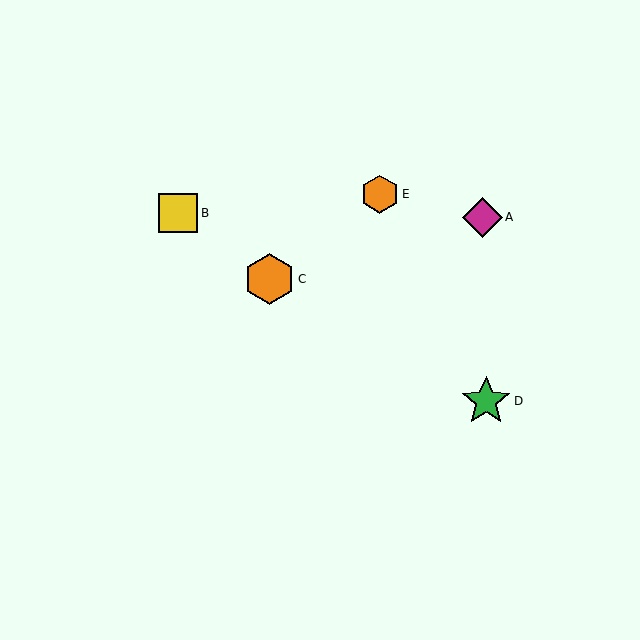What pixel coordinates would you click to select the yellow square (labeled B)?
Click at (178, 213) to select the yellow square B.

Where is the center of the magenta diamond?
The center of the magenta diamond is at (483, 217).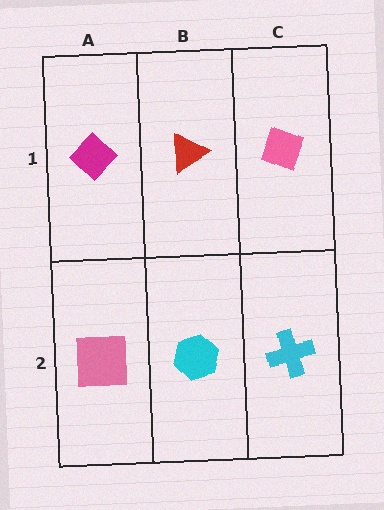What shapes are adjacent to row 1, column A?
A pink square (row 2, column A), a red triangle (row 1, column B).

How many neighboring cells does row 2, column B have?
3.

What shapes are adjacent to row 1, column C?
A cyan cross (row 2, column C), a red triangle (row 1, column B).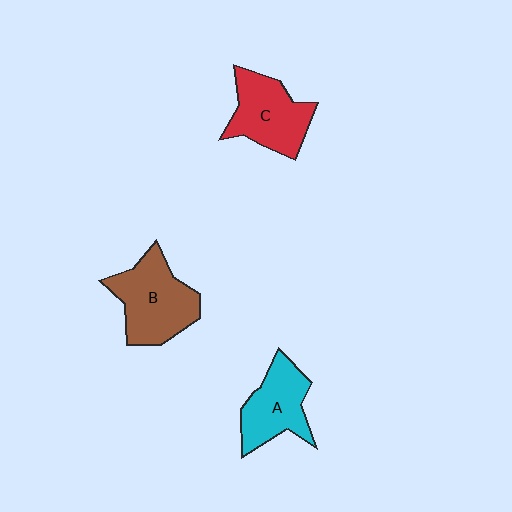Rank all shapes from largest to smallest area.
From largest to smallest: B (brown), C (red), A (cyan).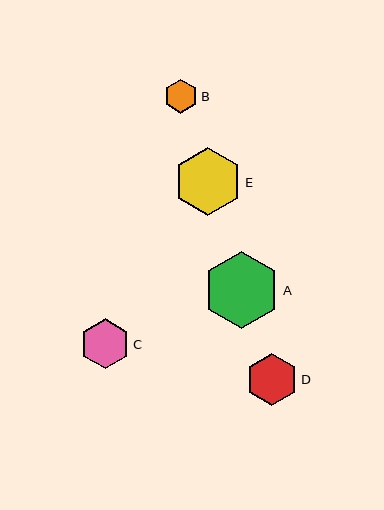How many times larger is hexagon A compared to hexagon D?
Hexagon A is approximately 1.5 times the size of hexagon D.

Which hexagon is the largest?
Hexagon A is the largest with a size of approximately 77 pixels.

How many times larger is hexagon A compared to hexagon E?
Hexagon A is approximately 1.1 times the size of hexagon E.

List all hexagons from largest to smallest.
From largest to smallest: A, E, D, C, B.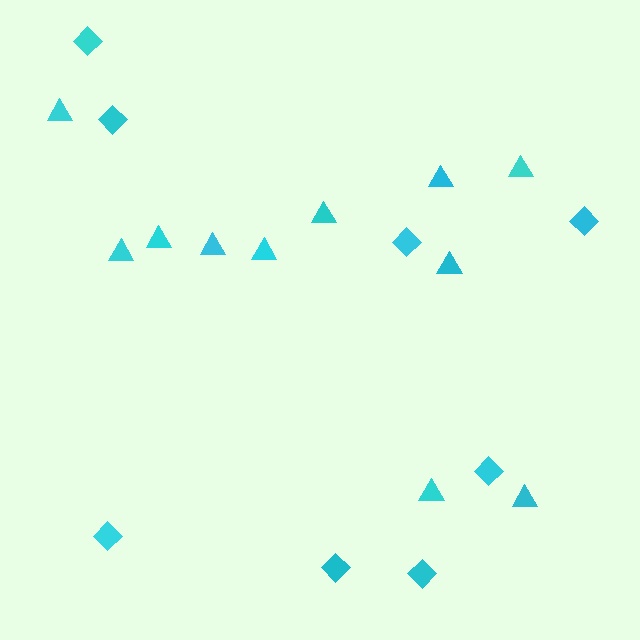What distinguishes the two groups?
There are 2 groups: one group of diamonds (8) and one group of triangles (11).